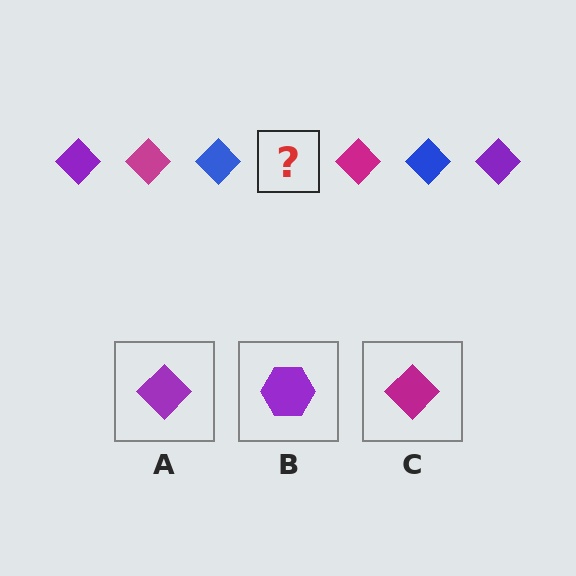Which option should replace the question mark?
Option A.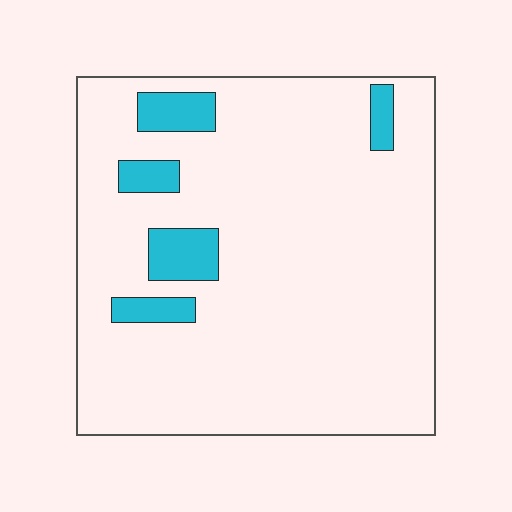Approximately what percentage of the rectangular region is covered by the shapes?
Approximately 10%.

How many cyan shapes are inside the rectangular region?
5.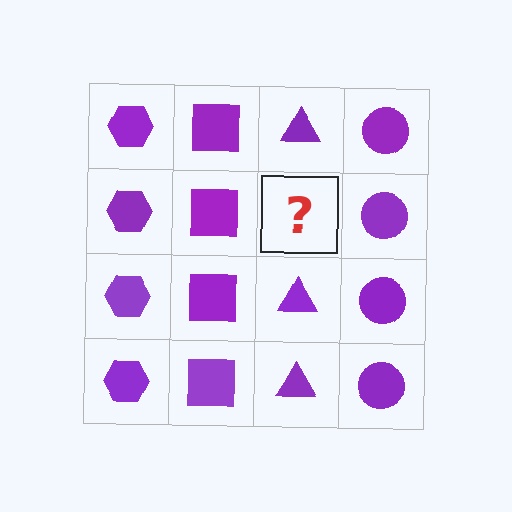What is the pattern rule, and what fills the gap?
The rule is that each column has a consistent shape. The gap should be filled with a purple triangle.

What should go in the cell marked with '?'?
The missing cell should contain a purple triangle.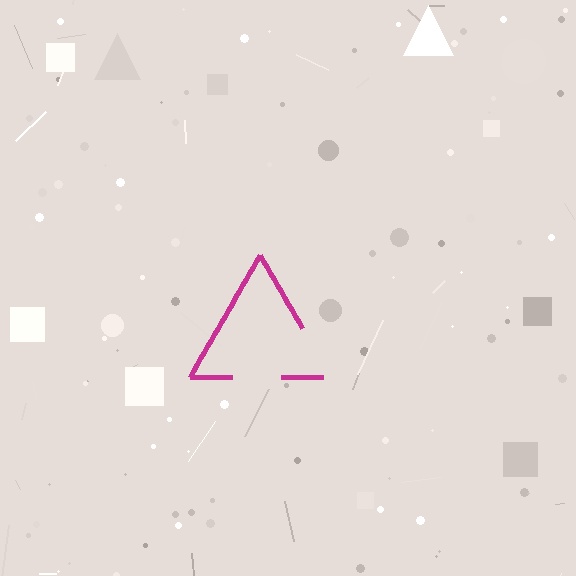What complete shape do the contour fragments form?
The contour fragments form a triangle.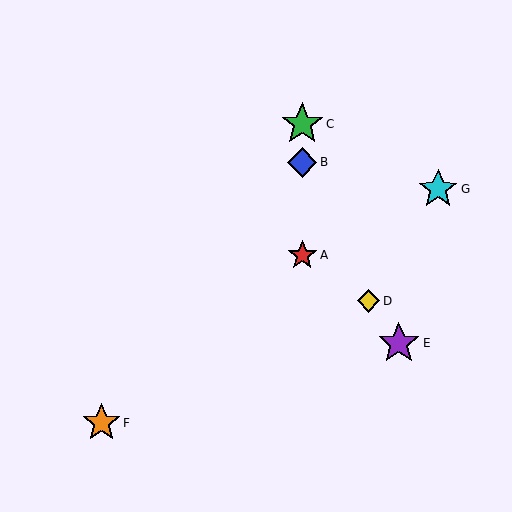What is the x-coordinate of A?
Object A is at x≈302.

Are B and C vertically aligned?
Yes, both are at x≈302.